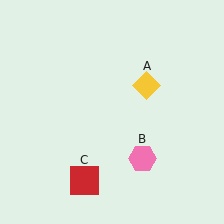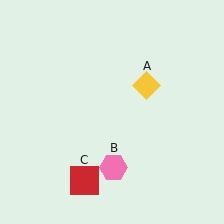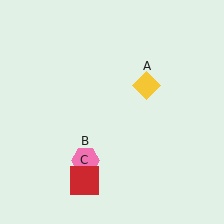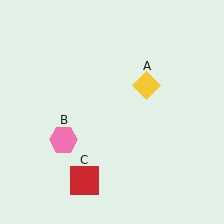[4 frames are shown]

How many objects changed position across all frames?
1 object changed position: pink hexagon (object B).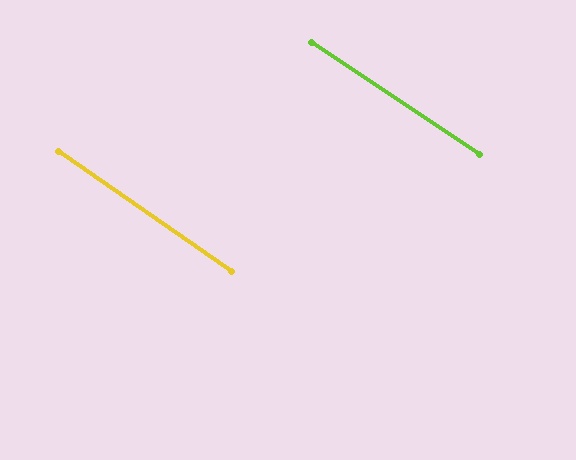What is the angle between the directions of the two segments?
Approximately 1 degree.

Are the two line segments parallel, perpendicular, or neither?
Parallel — their directions differ by only 1.3°.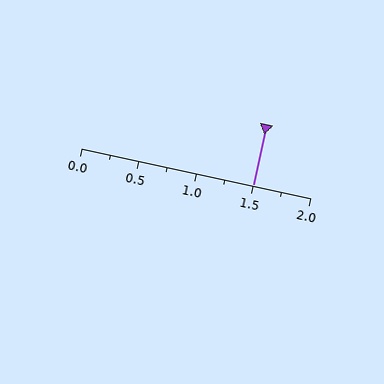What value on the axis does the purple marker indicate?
The marker indicates approximately 1.5.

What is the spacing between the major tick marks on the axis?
The major ticks are spaced 0.5 apart.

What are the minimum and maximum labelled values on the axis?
The axis runs from 0.0 to 2.0.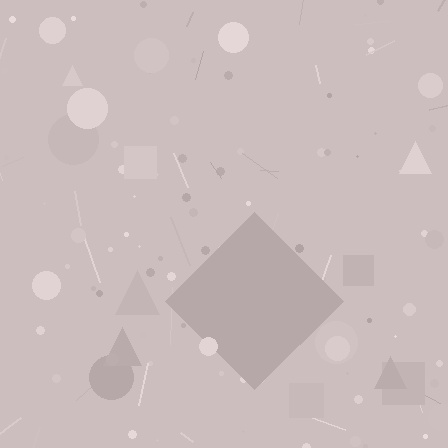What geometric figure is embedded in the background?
A diamond is embedded in the background.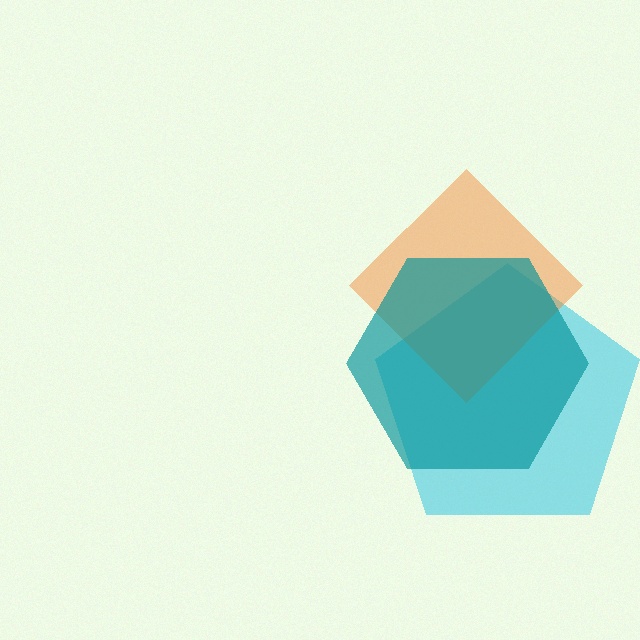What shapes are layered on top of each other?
The layered shapes are: a cyan pentagon, an orange diamond, a teal hexagon.